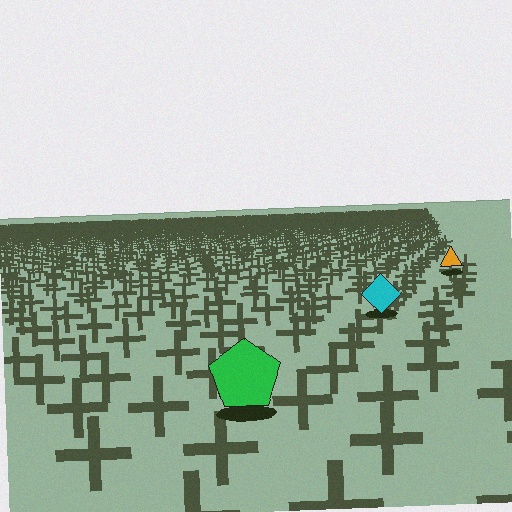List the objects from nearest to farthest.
From nearest to farthest: the green pentagon, the cyan diamond, the orange triangle.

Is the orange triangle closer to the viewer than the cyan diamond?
No. The cyan diamond is closer — you can tell from the texture gradient: the ground texture is coarser near it.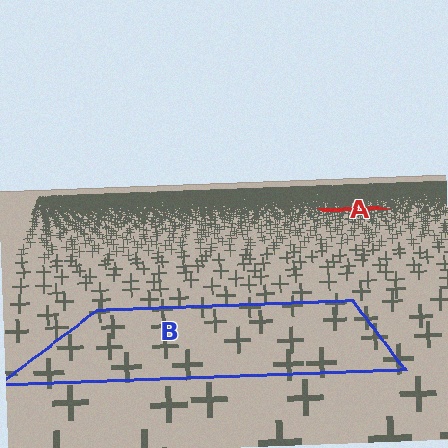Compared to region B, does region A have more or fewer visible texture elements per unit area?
Region A has more texture elements per unit area — they are packed more densely because it is farther away.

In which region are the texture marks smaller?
The texture marks are smaller in region A, because it is farther away.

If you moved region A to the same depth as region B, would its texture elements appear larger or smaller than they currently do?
They would appear larger. At a closer depth, the same texture elements are projected at a bigger on-screen size.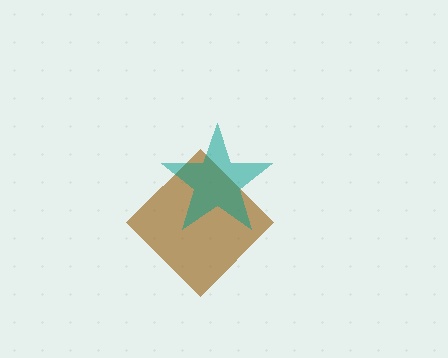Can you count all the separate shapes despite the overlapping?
Yes, there are 2 separate shapes.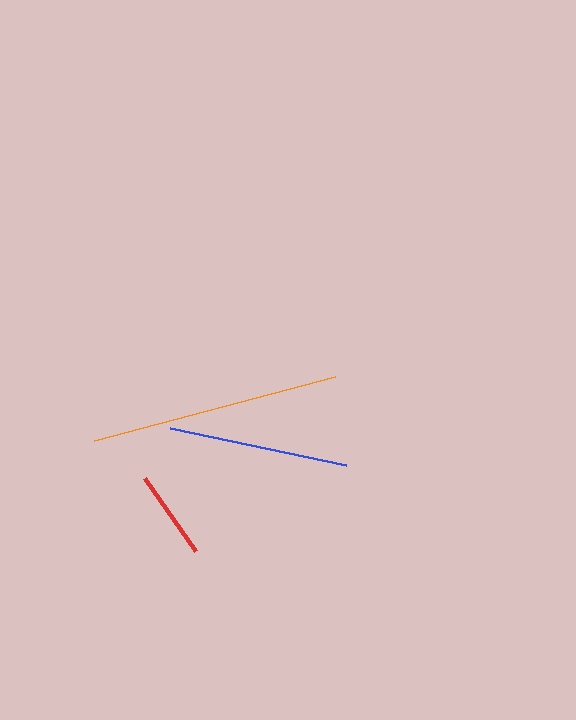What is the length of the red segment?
The red segment is approximately 89 pixels long.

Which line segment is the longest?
The orange line is the longest at approximately 249 pixels.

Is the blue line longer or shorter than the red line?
The blue line is longer than the red line.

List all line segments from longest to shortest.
From longest to shortest: orange, blue, red.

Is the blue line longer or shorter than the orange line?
The orange line is longer than the blue line.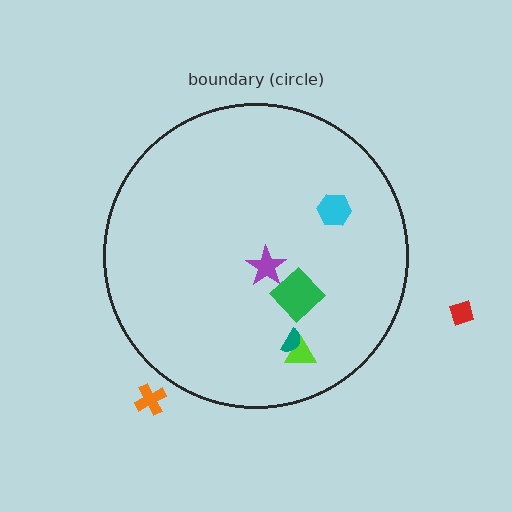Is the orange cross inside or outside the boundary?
Outside.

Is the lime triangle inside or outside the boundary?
Inside.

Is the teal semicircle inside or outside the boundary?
Inside.